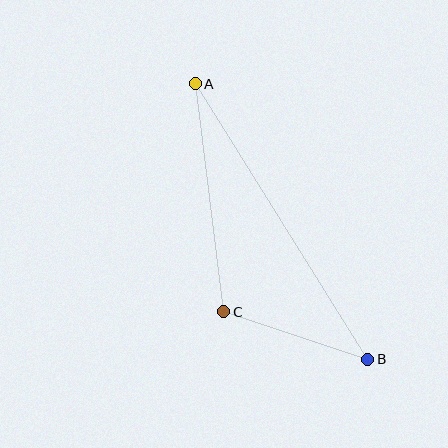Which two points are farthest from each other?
Points A and B are farthest from each other.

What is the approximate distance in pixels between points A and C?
The distance between A and C is approximately 230 pixels.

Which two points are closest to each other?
Points B and C are closest to each other.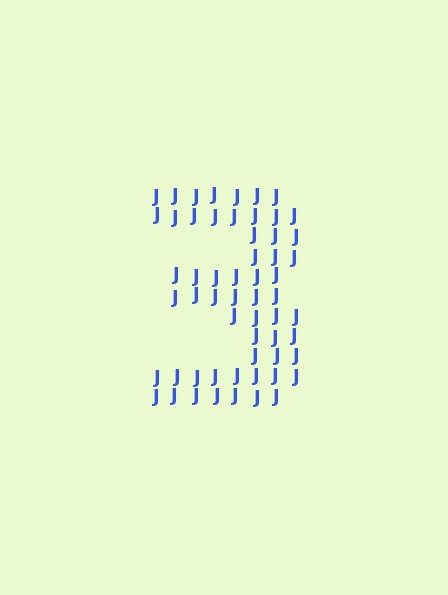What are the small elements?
The small elements are letter J's.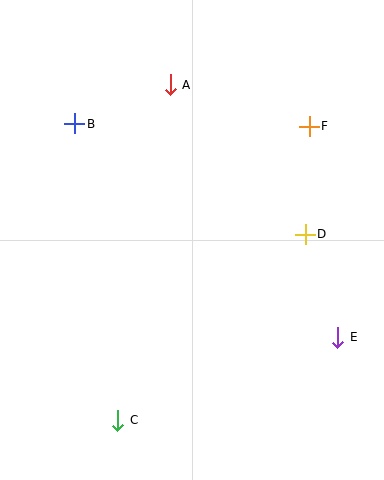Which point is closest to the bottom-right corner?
Point E is closest to the bottom-right corner.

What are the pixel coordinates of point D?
Point D is at (305, 234).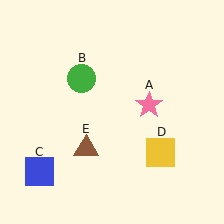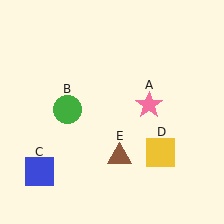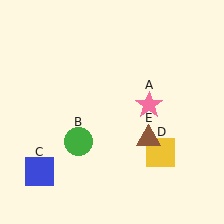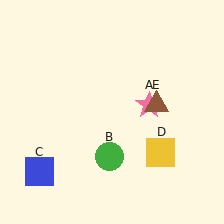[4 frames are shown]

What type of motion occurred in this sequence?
The green circle (object B), brown triangle (object E) rotated counterclockwise around the center of the scene.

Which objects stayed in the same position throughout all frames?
Pink star (object A) and blue square (object C) and yellow square (object D) remained stationary.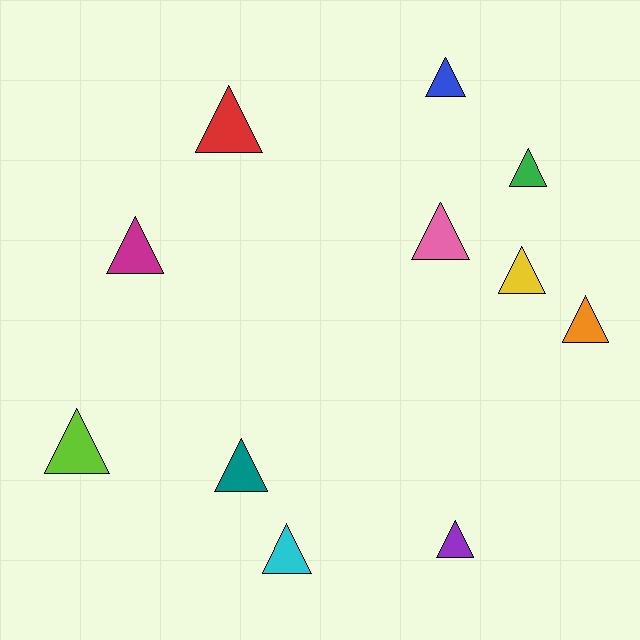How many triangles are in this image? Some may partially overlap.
There are 11 triangles.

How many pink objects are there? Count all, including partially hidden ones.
There is 1 pink object.